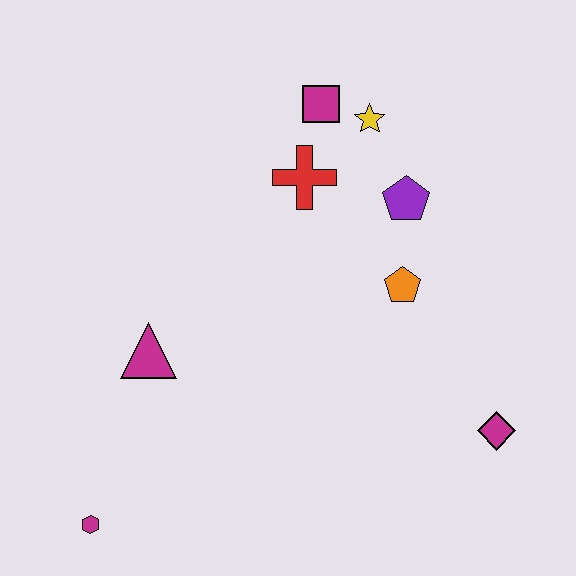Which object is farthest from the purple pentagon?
The magenta hexagon is farthest from the purple pentagon.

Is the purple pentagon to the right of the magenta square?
Yes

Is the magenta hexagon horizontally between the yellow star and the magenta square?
No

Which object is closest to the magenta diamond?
The orange pentagon is closest to the magenta diamond.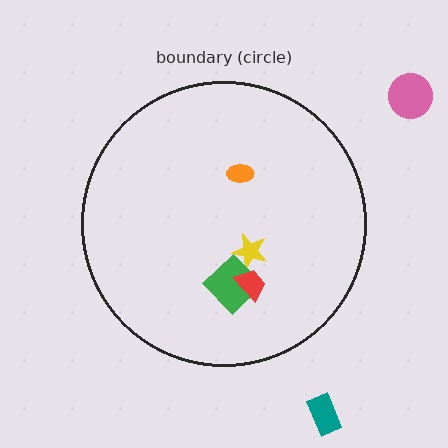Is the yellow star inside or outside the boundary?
Inside.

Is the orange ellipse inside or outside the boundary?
Inside.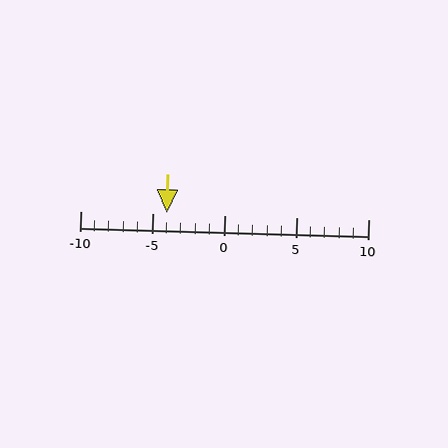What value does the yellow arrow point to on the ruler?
The yellow arrow points to approximately -4.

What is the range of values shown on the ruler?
The ruler shows values from -10 to 10.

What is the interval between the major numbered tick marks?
The major tick marks are spaced 5 units apart.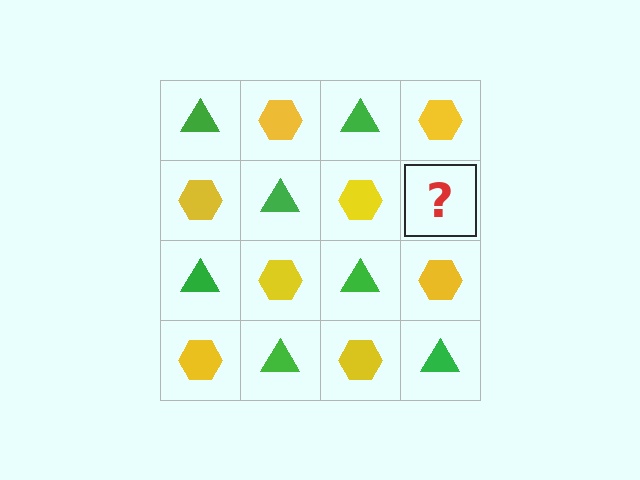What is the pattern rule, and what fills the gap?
The rule is that it alternates green triangle and yellow hexagon in a checkerboard pattern. The gap should be filled with a green triangle.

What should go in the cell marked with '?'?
The missing cell should contain a green triangle.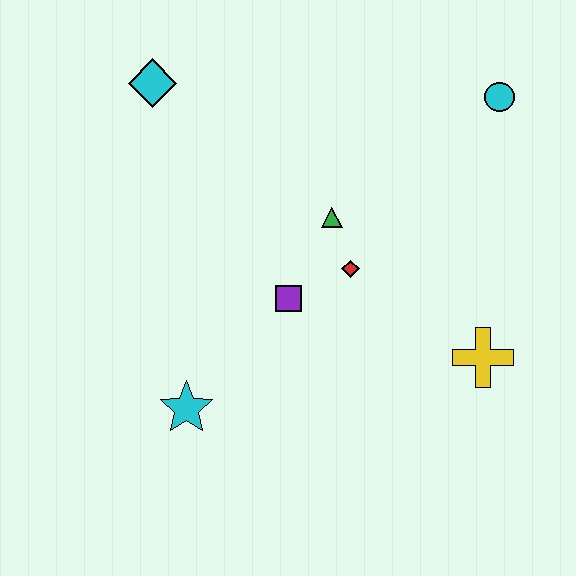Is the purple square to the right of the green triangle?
No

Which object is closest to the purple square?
The red diamond is closest to the purple square.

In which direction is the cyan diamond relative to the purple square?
The cyan diamond is above the purple square.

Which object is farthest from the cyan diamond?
The yellow cross is farthest from the cyan diamond.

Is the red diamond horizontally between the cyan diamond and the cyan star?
No